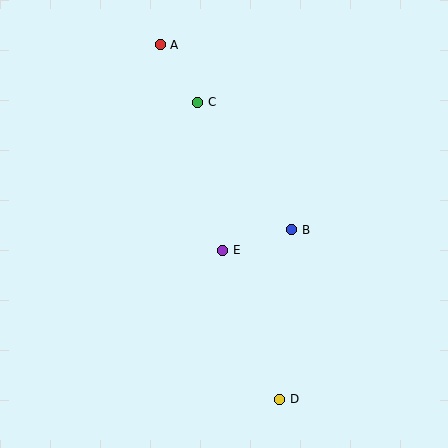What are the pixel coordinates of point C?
Point C is at (198, 102).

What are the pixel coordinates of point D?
Point D is at (280, 399).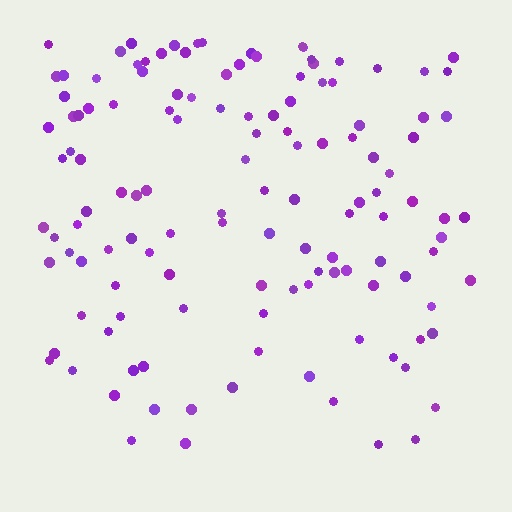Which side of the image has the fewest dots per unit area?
The bottom.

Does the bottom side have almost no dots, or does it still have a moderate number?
Still a moderate number, just noticeably fewer than the top.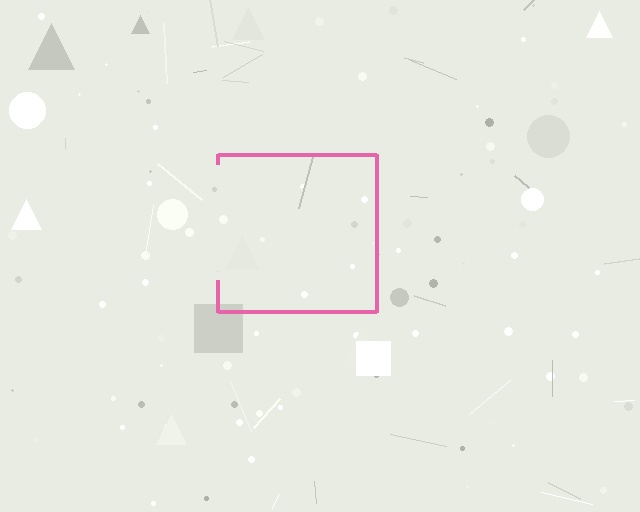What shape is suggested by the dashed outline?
The dashed outline suggests a square.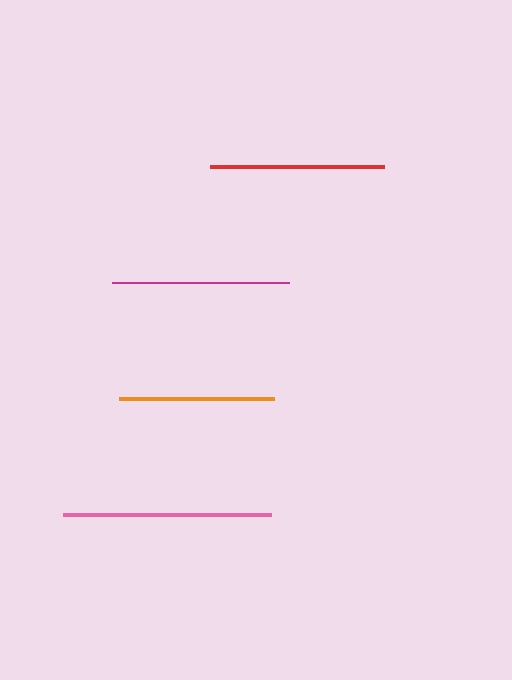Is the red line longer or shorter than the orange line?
The red line is longer than the orange line.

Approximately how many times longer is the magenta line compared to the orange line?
The magenta line is approximately 1.1 times the length of the orange line.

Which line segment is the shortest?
The orange line is the shortest at approximately 155 pixels.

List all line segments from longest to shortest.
From longest to shortest: pink, magenta, red, orange.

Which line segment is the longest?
The pink line is the longest at approximately 208 pixels.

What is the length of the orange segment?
The orange segment is approximately 155 pixels long.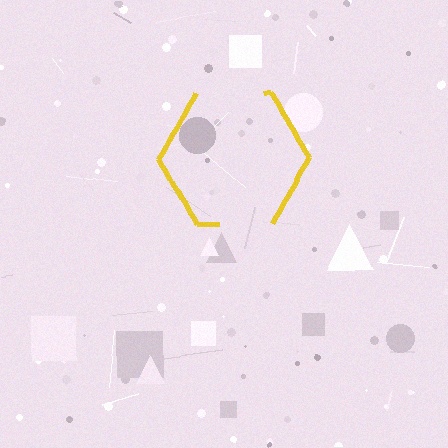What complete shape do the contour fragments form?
The contour fragments form a hexagon.